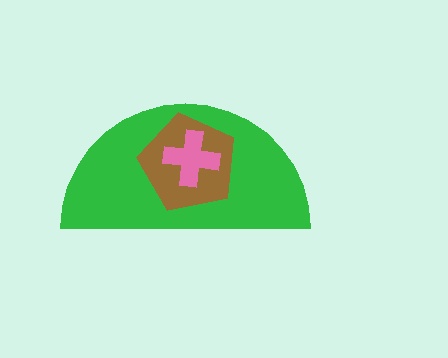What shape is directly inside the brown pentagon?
The pink cross.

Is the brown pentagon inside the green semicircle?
Yes.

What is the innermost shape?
The pink cross.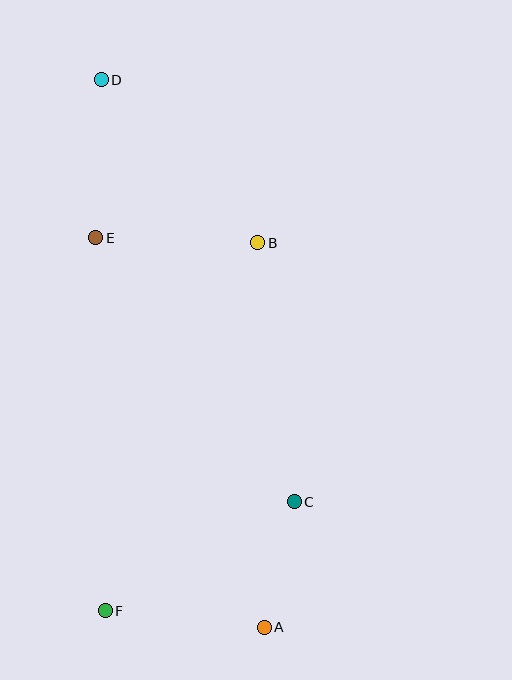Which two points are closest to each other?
Points A and C are closest to each other.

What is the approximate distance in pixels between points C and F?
The distance between C and F is approximately 218 pixels.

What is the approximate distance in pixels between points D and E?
The distance between D and E is approximately 158 pixels.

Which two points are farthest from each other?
Points A and D are farthest from each other.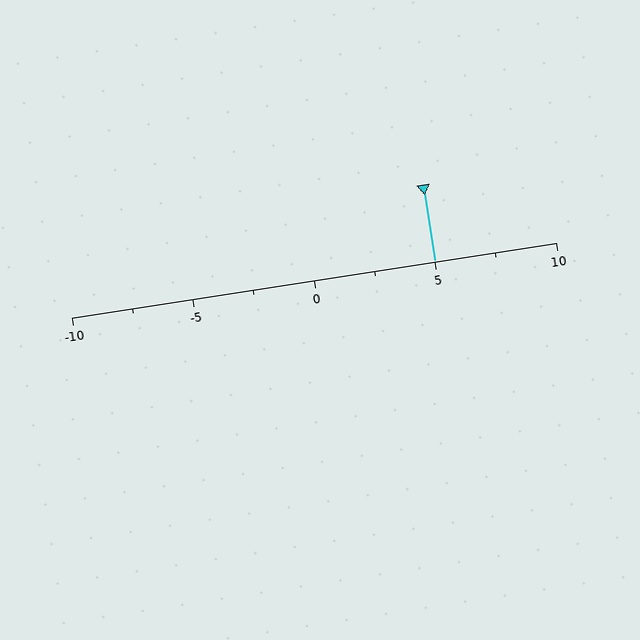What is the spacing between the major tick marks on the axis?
The major ticks are spaced 5 apart.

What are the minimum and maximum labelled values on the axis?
The axis runs from -10 to 10.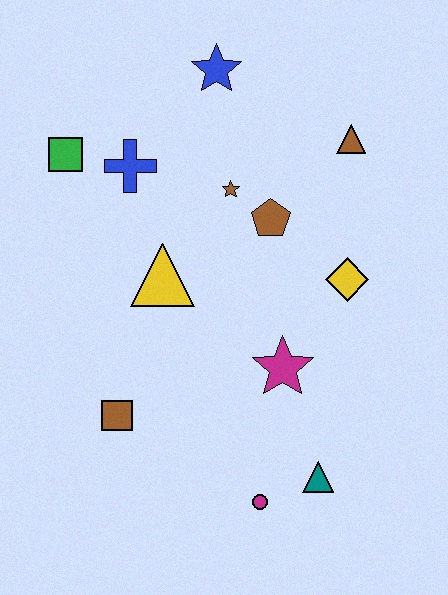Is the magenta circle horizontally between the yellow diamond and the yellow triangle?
Yes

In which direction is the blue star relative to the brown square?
The blue star is above the brown square.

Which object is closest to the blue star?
The brown star is closest to the blue star.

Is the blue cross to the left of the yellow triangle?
Yes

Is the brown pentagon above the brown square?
Yes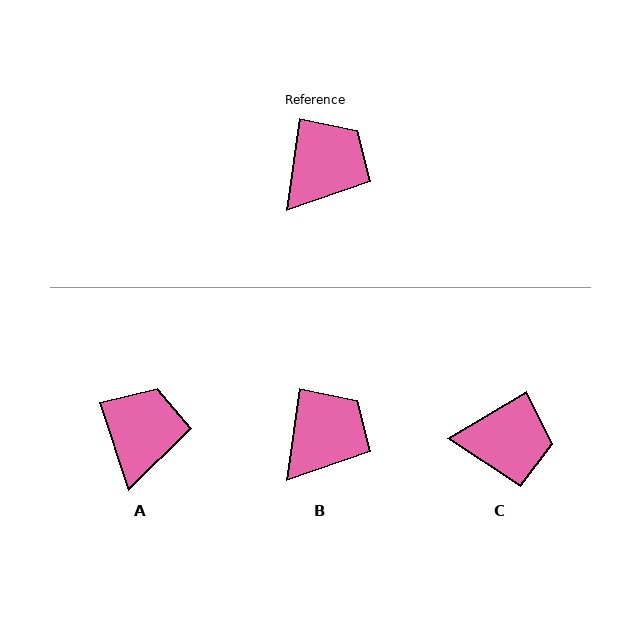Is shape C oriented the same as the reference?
No, it is off by about 52 degrees.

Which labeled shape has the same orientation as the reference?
B.